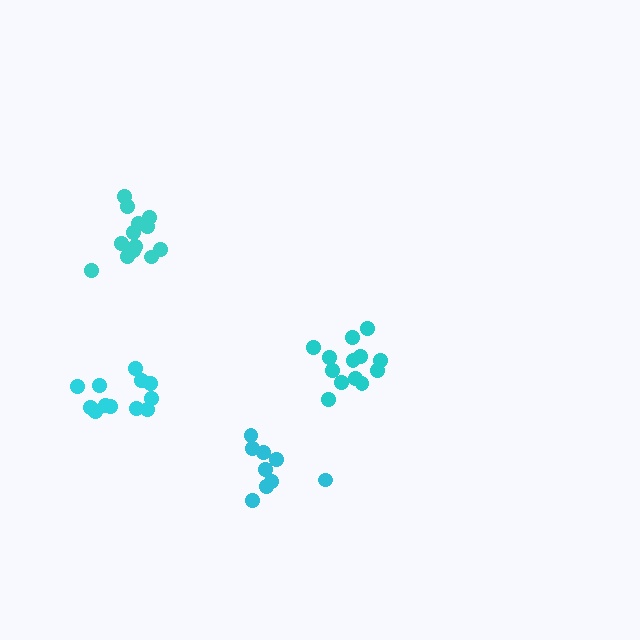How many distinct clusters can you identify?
There are 4 distinct clusters.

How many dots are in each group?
Group 1: 12 dots, Group 2: 13 dots, Group 3: 13 dots, Group 4: 9 dots (47 total).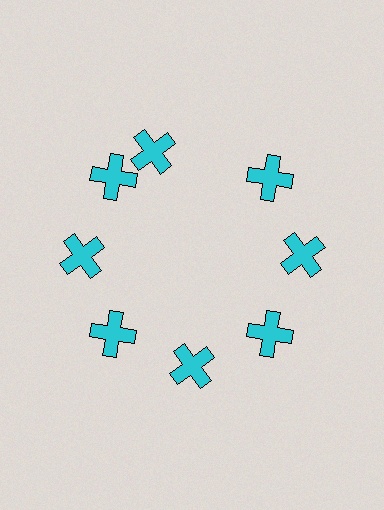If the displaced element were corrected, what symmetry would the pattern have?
It would have 8-fold rotational symmetry — the pattern would map onto itself every 45 degrees.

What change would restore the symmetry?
The symmetry would be restored by rotating it back into even spacing with its neighbors so that all 8 crosses sit at equal angles and equal distance from the center.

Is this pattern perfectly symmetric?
No. The 8 cyan crosses are arranged in a ring, but one element near the 12 o'clock position is rotated out of alignment along the ring, breaking the 8-fold rotational symmetry.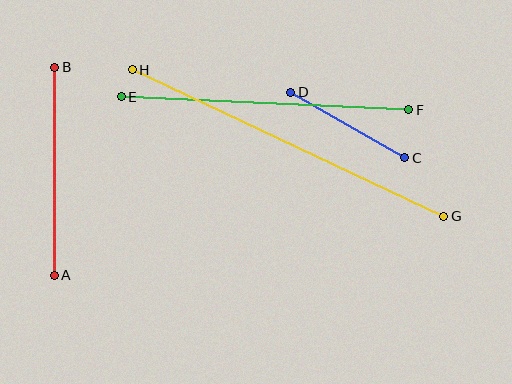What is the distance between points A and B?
The distance is approximately 208 pixels.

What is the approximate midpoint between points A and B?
The midpoint is at approximately (54, 171) pixels.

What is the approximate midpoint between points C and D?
The midpoint is at approximately (348, 125) pixels.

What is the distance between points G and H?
The distance is approximately 344 pixels.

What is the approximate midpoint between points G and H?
The midpoint is at approximately (288, 143) pixels.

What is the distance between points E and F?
The distance is approximately 288 pixels.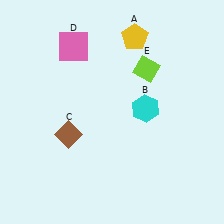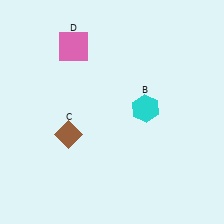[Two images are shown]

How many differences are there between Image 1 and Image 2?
There are 2 differences between the two images.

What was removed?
The yellow pentagon (A), the lime diamond (E) were removed in Image 2.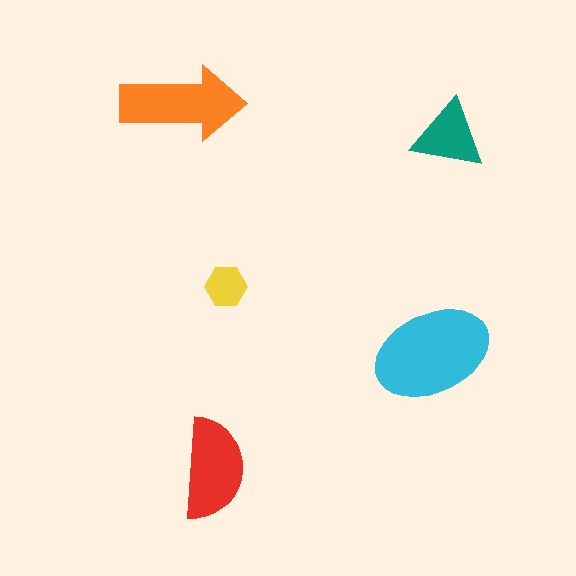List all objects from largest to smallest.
The cyan ellipse, the orange arrow, the red semicircle, the teal triangle, the yellow hexagon.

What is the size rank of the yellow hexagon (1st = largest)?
5th.